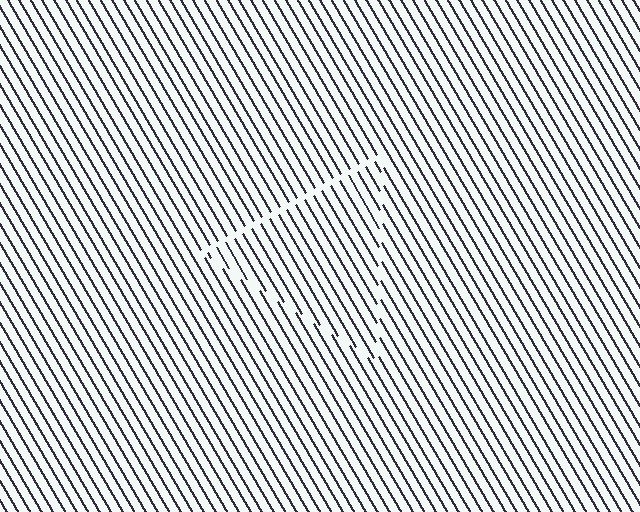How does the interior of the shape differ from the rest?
The interior of the shape contains the same grating, shifted by half a period — the contour is defined by the phase discontinuity where line-ends from the inner and outer gratings abut.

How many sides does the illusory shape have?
3 sides — the line-ends trace a triangle.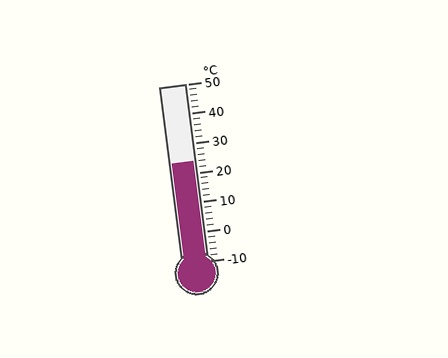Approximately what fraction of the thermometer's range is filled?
The thermometer is filled to approximately 55% of its range.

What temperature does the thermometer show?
The thermometer shows approximately 24°C.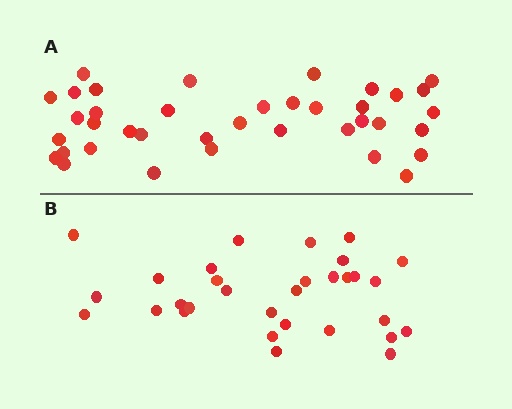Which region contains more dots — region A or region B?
Region A (the top region) has more dots.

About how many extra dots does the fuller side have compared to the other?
Region A has roughly 8 or so more dots than region B.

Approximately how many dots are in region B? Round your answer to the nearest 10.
About 30 dots. (The exact count is 31, which rounds to 30.)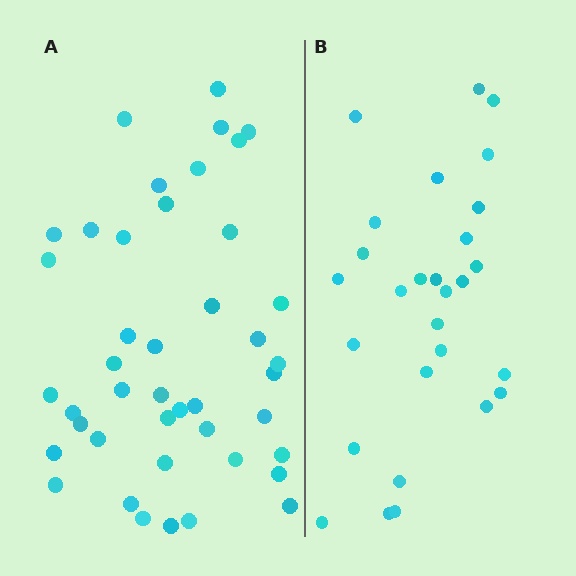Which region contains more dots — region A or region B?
Region A (the left region) has more dots.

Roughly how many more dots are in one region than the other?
Region A has approximately 15 more dots than region B.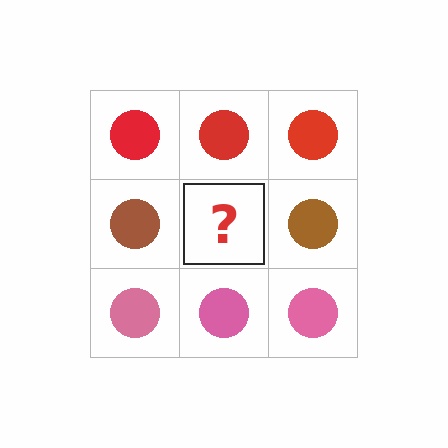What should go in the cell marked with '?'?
The missing cell should contain a brown circle.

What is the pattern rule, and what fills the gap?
The rule is that each row has a consistent color. The gap should be filled with a brown circle.